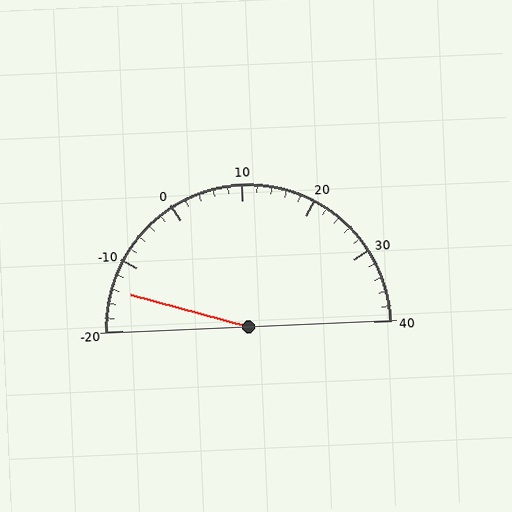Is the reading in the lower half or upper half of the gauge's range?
The reading is in the lower half of the range (-20 to 40).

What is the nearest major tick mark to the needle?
The nearest major tick mark is -10.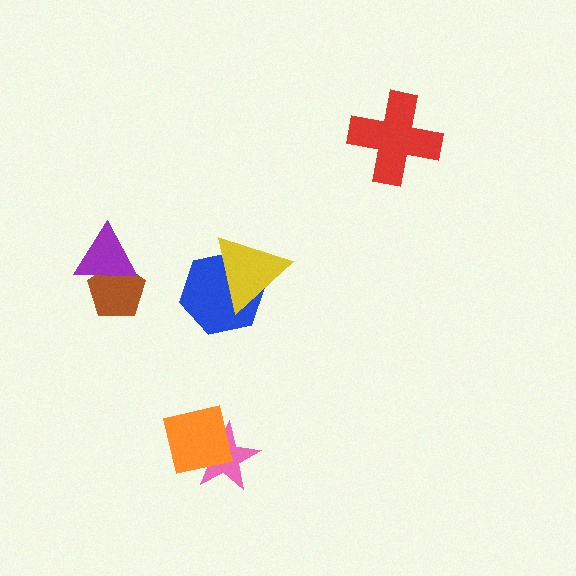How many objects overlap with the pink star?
1 object overlaps with the pink star.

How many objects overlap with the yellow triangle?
1 object overlaps with the yellow triangle.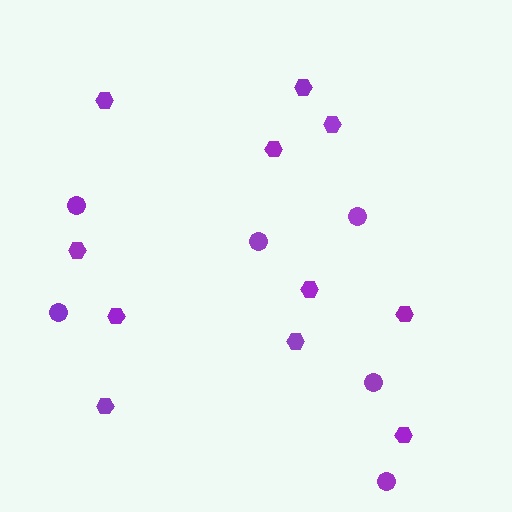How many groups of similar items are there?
There are 2 groups: one group of hexagons (11) and one group of circles (6).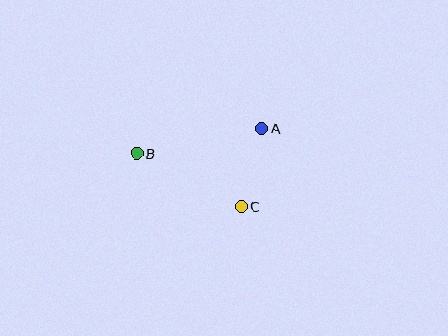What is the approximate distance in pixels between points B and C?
The distance between B and C is approximately 117 pixels.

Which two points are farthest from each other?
Points A and B are farthest from each other.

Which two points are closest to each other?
Points A and C are closest to each other.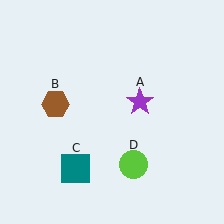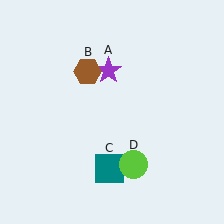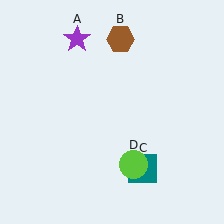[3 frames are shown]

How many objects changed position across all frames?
3 objects changed position: purple star (object A), brown hexagon (object B), teal square (object C).